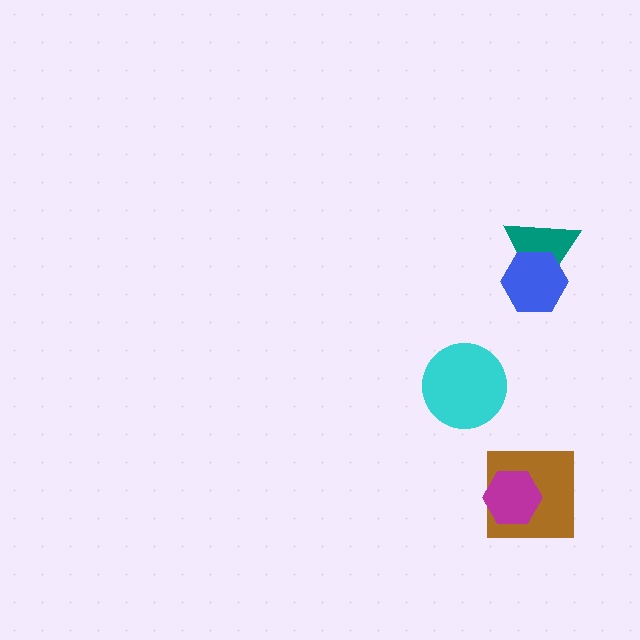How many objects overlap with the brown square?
1 object overlaps with the brown square.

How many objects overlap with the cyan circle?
0 objects overlap with the cyan circle.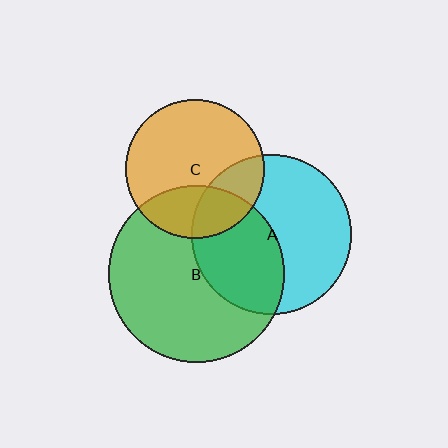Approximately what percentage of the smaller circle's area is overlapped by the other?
Approximately 30%.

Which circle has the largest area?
Circle B (green).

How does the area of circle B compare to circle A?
Approximately 1.2 times.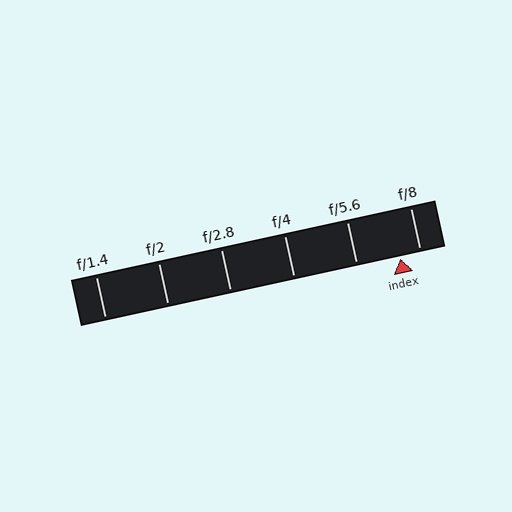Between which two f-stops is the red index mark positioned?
The index mark is between f/5.6 and f/8.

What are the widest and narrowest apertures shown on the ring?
The widest aperture shown is f/1.4 and the narrowest is f/8.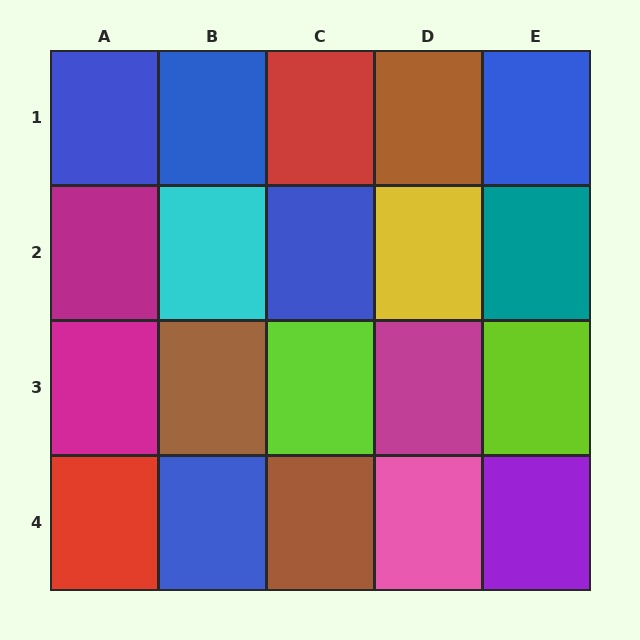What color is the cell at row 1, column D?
Brown.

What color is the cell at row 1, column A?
Blue.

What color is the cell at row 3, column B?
Brown.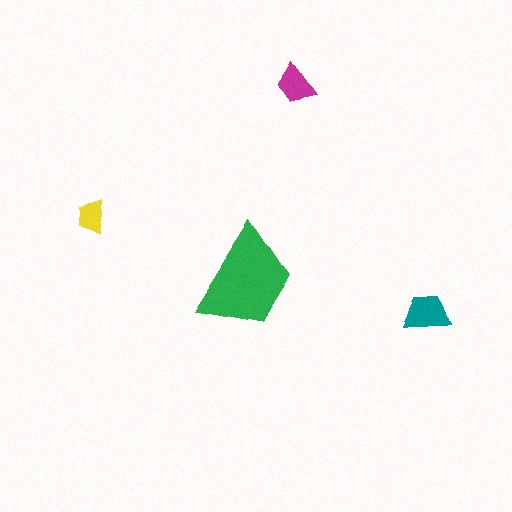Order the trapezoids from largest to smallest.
the green one, the teal one, the magenta one, the yellow one.